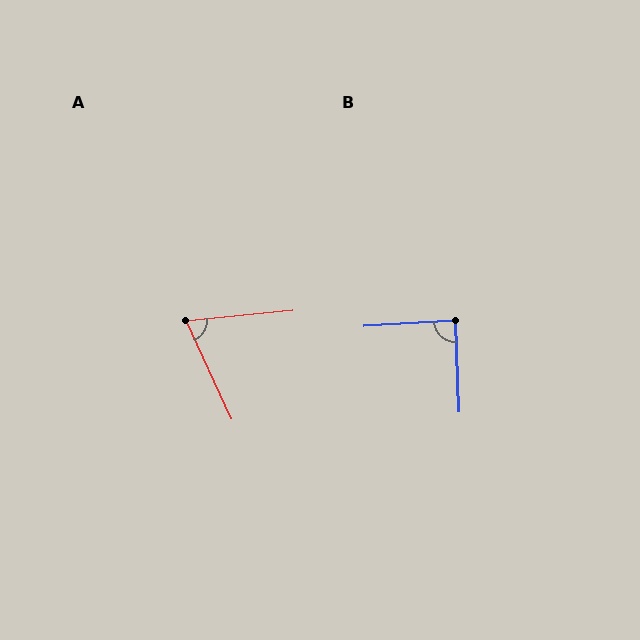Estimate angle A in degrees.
Approximately 71 degrees.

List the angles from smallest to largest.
A (71°), B (89°).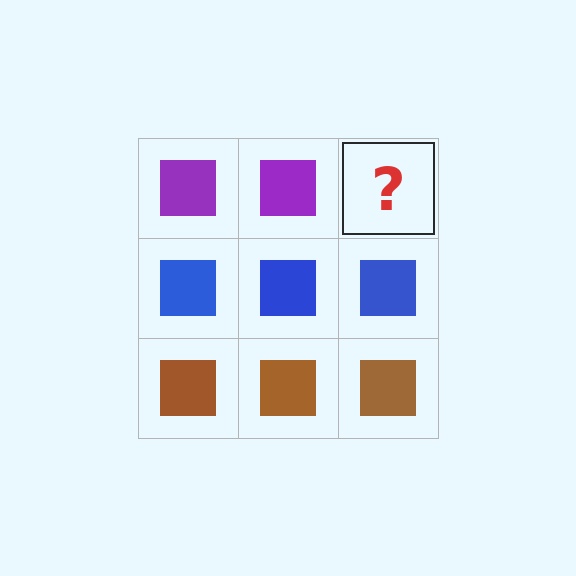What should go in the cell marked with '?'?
The missing cell should contain a purple square.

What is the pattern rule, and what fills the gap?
The rule is that each row has a consistent color. The gap should be filled with a purple square.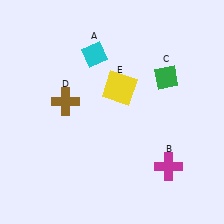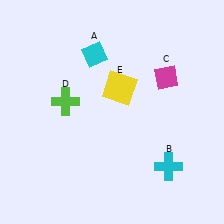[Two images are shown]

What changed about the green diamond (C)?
In Image 1, C is green. In Image 2, it changed to magenta.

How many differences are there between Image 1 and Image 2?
There are 3 differences between the two images.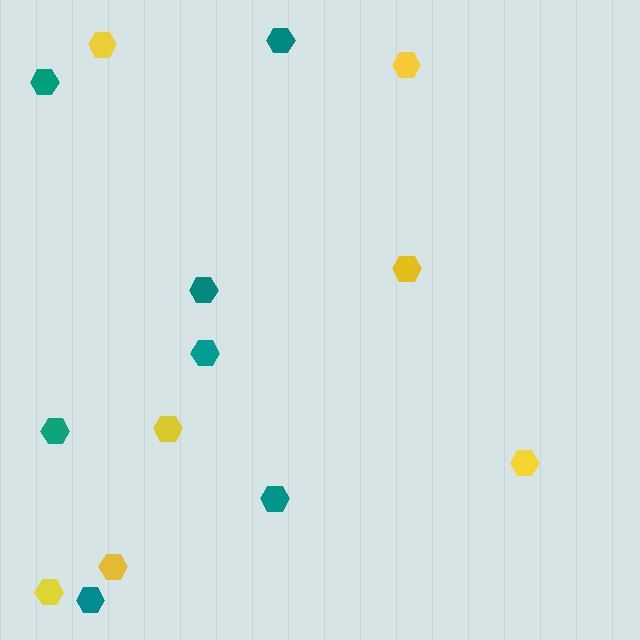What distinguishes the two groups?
There are 2 groups: one group of yellow hexagons (7) and one group of teal hexagons (7).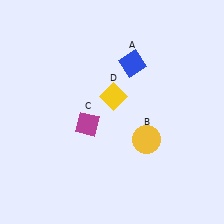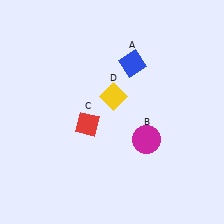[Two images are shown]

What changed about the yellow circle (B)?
In Image 1, B is yellow. In Image 2, it changed to magenta.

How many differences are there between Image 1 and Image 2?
There are 2 differences between the two images.